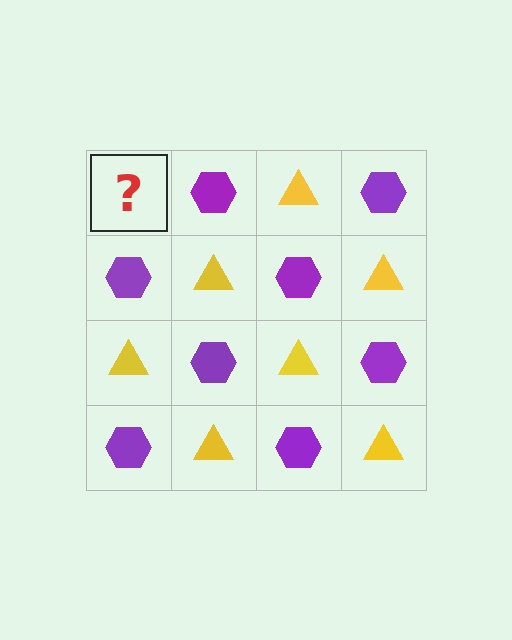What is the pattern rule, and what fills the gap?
The rule is that it alternates yellow triangle and purple hexagon in a checkerboard pattern. The gap should be filled with a yellow triangle.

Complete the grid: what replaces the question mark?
The question mark should be replaced with a yellow triangle.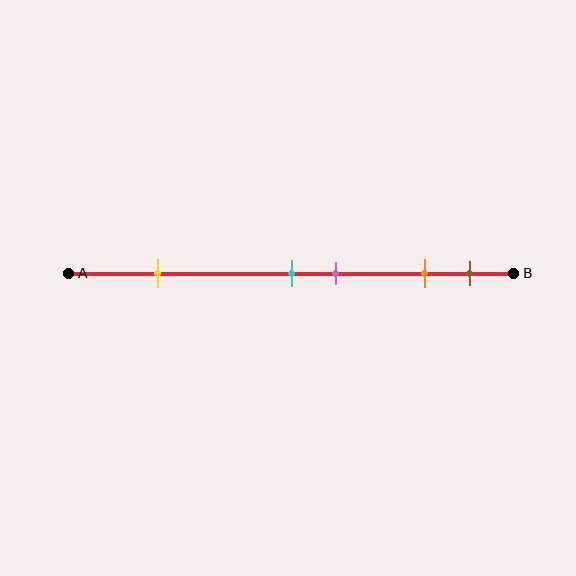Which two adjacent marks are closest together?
The cyan and pink marks are the closest adjacent pair.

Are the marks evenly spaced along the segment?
No, the marks are not evenly spaced.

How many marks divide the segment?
There are 5 marks dividing the segment.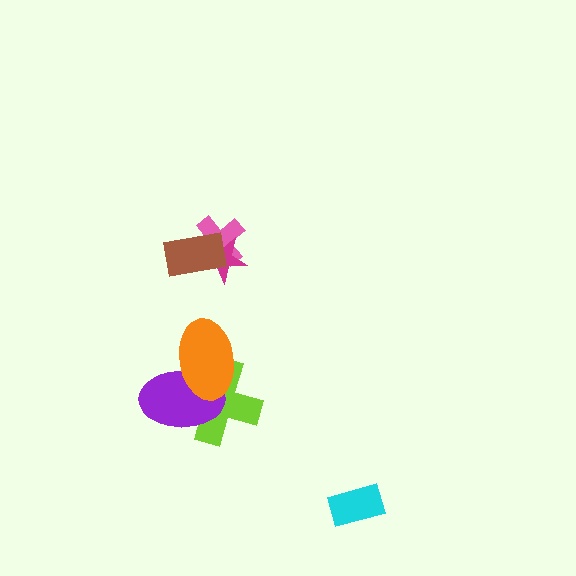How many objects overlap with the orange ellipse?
2 objects overlap with the orange ellipse.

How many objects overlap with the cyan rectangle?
0 objects overlap with the cyan rectangle.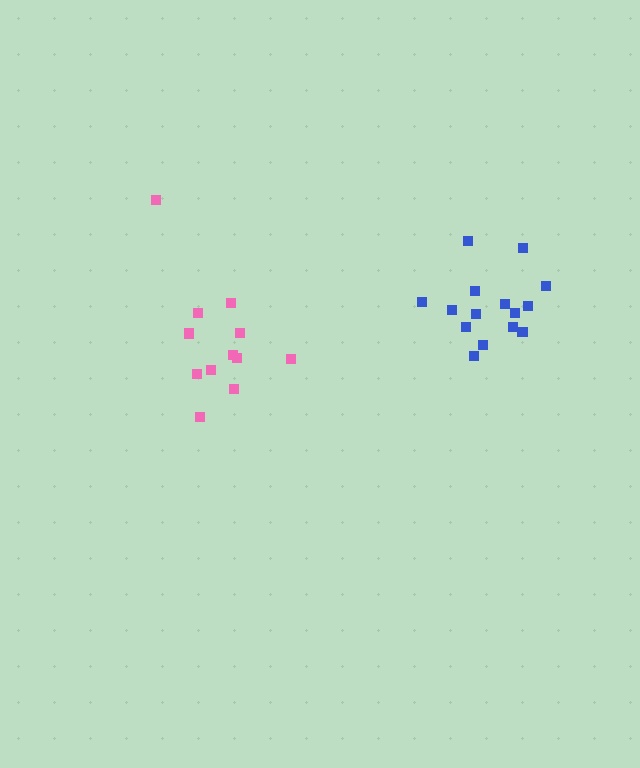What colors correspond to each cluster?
The clusters are colored: blue, pink.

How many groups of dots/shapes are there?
There are 2 groups.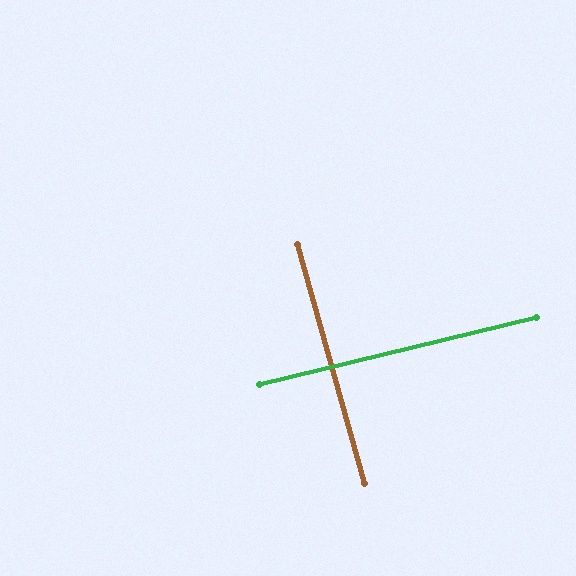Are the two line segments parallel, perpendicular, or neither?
Perpendicular — they meet at approximately 88°.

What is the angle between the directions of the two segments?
Approximately 88 degrees.